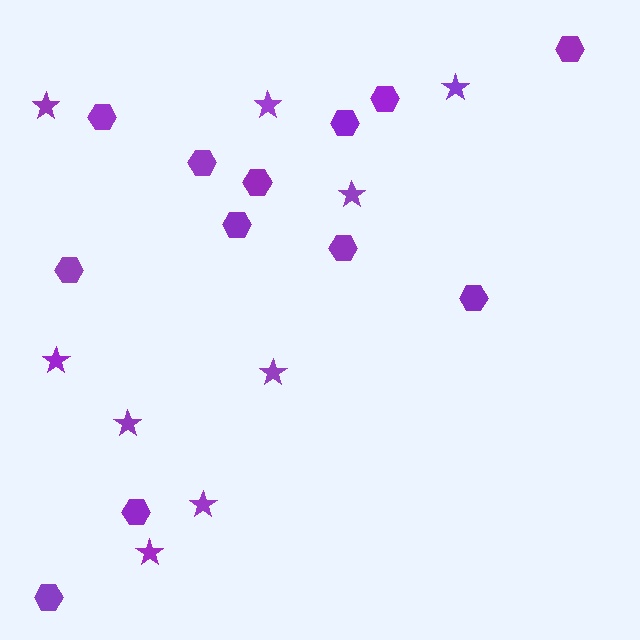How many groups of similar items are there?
There are 2 groups: one group of hexagons (12) and one group of stars (9).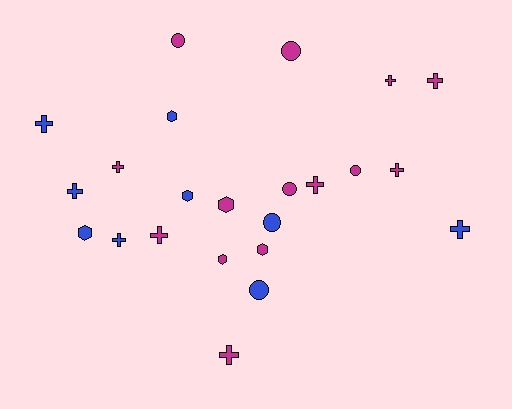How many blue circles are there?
There are 2 blue circles.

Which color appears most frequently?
Magenta, with 14 objects.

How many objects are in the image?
There are 23 objects.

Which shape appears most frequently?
Cross, with 11 objects.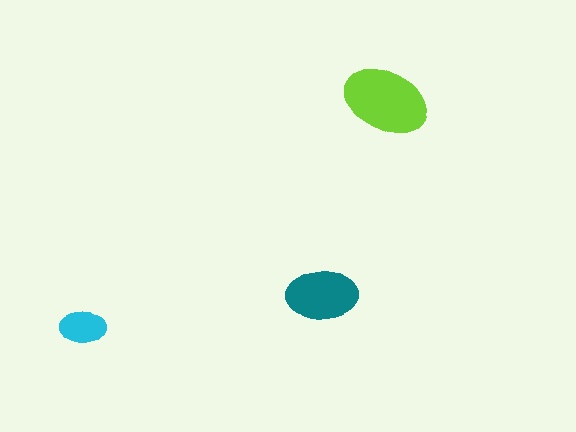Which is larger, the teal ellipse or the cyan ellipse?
The teal one.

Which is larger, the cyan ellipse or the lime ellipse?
The lime one.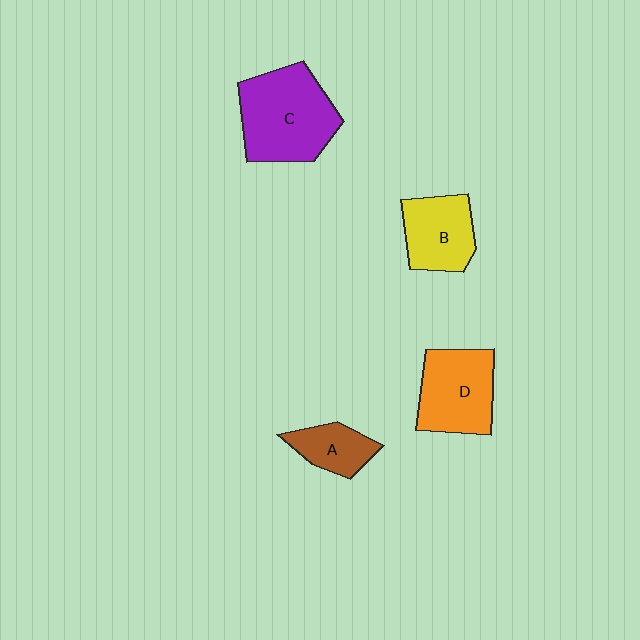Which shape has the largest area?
Shape C (purple).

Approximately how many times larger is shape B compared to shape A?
Approximately 1.5 times.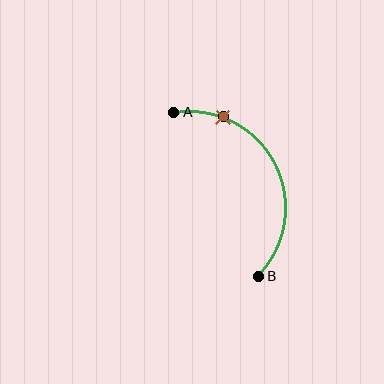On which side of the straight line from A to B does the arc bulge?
The arc bulges to the right of the straight line connecting A and B.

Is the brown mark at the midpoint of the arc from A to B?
No. The brown mark lies on the arc but is closer to endpoint A. The arc midpoint would be at the point on the curve equidistant along the arc from both A and B.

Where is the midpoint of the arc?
The arc midpoint is the point on the curve farthest from the straight line joining A and B. It sits to the right of that line.